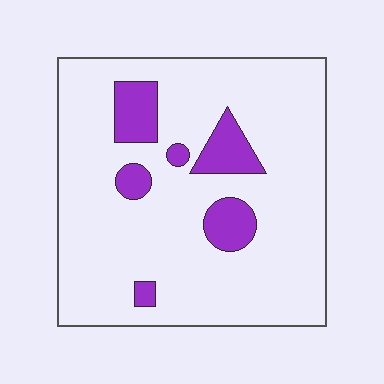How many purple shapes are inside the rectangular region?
6.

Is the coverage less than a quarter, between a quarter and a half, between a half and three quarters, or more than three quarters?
Less than a quarter.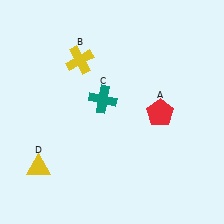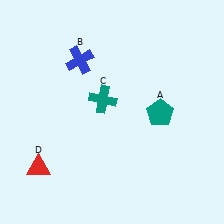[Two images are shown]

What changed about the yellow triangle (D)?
In Image 1, D is yellow. In Image 2, it changed to red.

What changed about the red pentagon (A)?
In Image 1, A is red. In Image 2, it changed to teal.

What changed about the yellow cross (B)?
In Image 1, B is yellow. In Image 2, it changed to blue.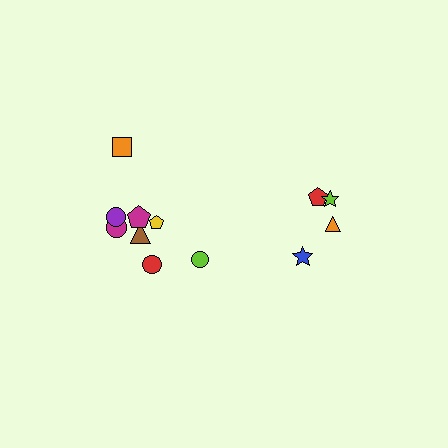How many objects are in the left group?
There are 8 objects.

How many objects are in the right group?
There are 4 objects.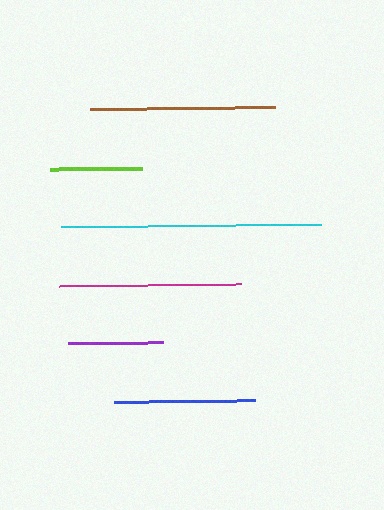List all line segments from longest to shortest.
From longest to shortest: cyan, brown, magenta, blue, purple, lime.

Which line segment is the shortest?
The lime line is the shortest at approximately 93 pixels.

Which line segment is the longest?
The cyan line is the longest at approximately 260 pixels.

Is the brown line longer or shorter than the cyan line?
The cyan line is longer than the brown line.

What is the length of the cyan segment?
The cyan segment is approximately 260 pixels long.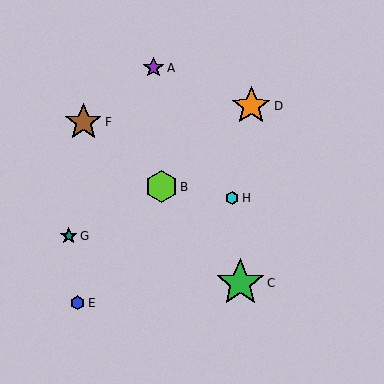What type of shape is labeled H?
Shape H is a cyan hexagon.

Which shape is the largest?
The green star (labeled C) is the largest.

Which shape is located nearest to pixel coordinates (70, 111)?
The brown star (labeled F) at (83, 122) is nearest to that location.